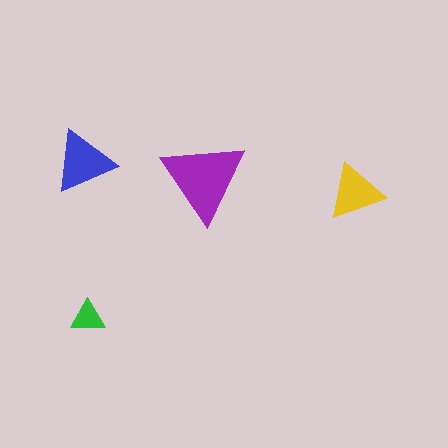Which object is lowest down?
The green triangle is bottommost.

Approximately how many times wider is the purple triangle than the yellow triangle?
About 1.5 times wider.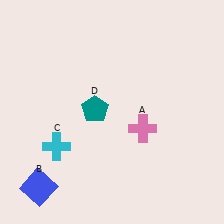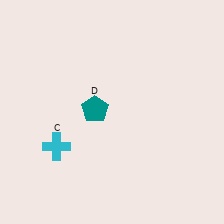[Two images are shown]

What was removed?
The blue square (B), the pink cross (A) were removed in Image 2.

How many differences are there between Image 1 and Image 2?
There are 2 differences between the two images.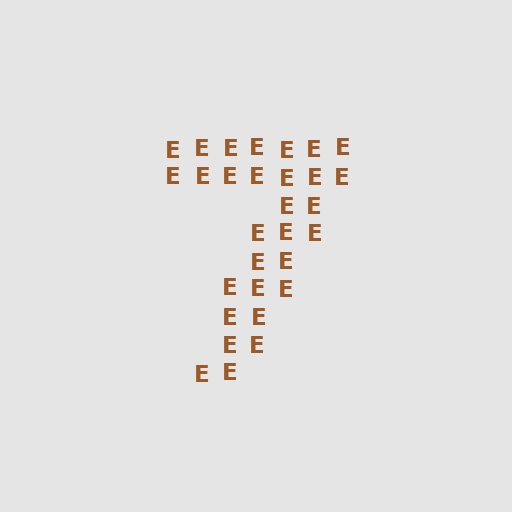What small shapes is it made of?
It is made of small letter E's.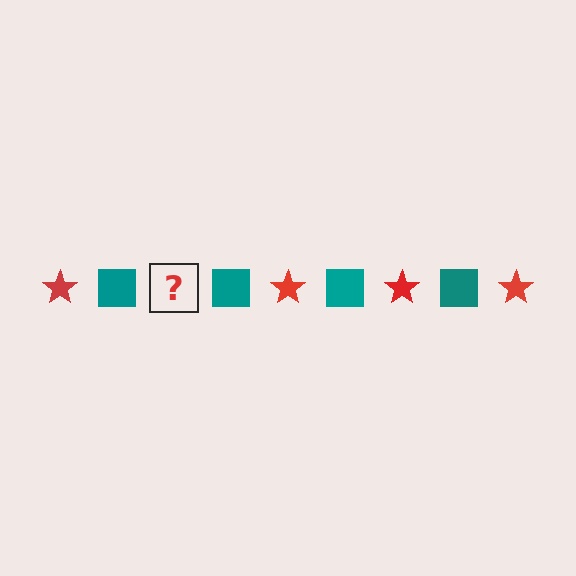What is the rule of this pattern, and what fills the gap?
The rule is that the pattern alternates between red star and teal square. The gap should be filled with a red star.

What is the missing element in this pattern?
The missing element is a red star.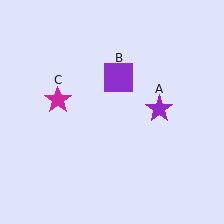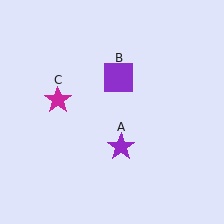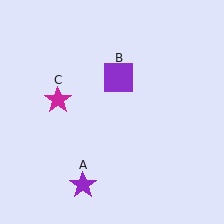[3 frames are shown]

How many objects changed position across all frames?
1 object changed position: purple star (object A).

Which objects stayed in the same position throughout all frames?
Purple square (object B) and magenta star (object C) remained stationary.